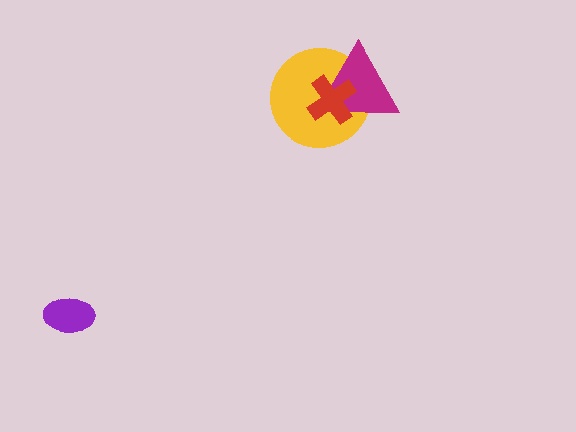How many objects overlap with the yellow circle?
2 objects overlap with the yellow circle.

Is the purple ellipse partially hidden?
No, no other shape covers it.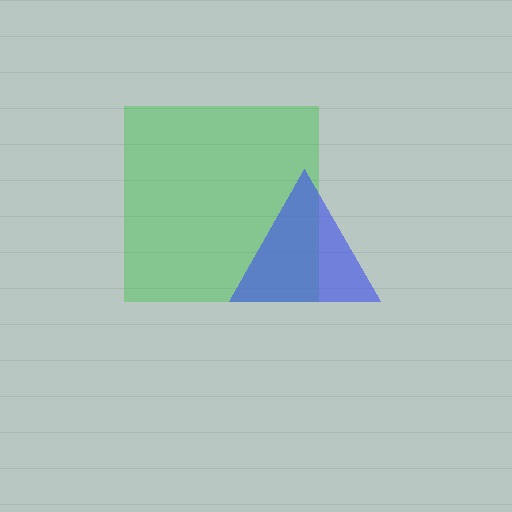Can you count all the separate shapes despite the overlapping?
Yes, there are 2 separate shapes.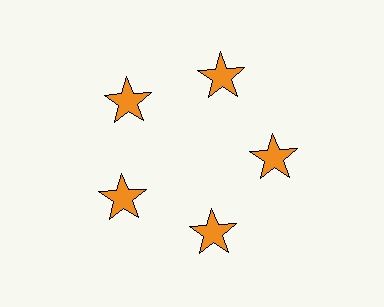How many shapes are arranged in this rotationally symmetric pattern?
There are 5 shapes, arranged in 5 groups of 1.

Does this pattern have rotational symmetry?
Yes, this pattern has 5-fold rotational symmetry. It looks the same after rotating 72 degrees around the center.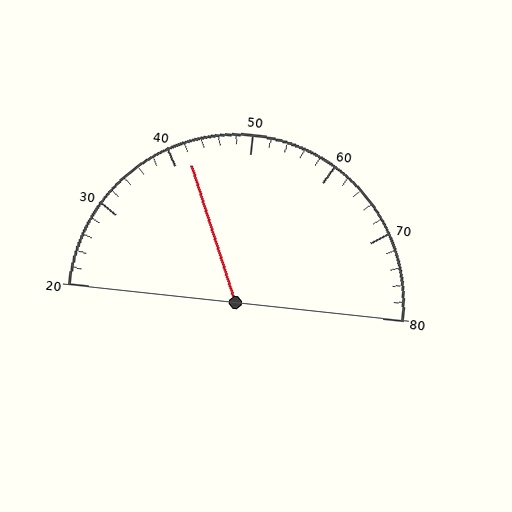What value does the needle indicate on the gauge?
The needle indicates approximately 42.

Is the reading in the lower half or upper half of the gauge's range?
The reading is in the lower half of the range (20 to 80).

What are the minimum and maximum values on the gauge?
The gauge ranges from 20 to 80.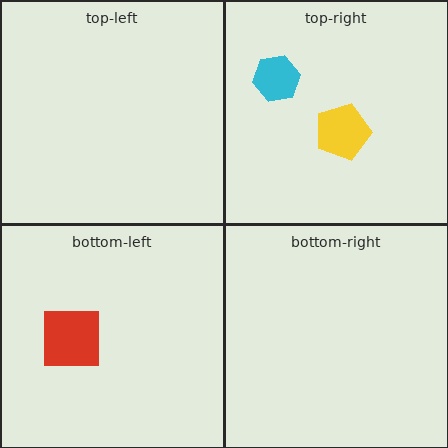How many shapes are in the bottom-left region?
1.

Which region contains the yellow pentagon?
The top-right region.